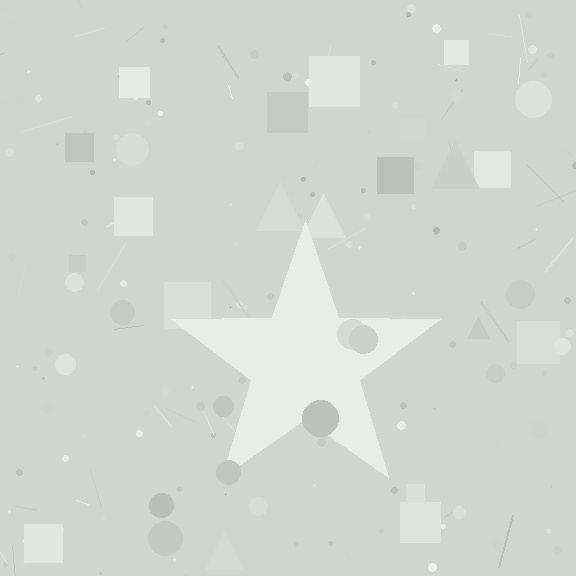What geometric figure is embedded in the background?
A star is embedded in the background.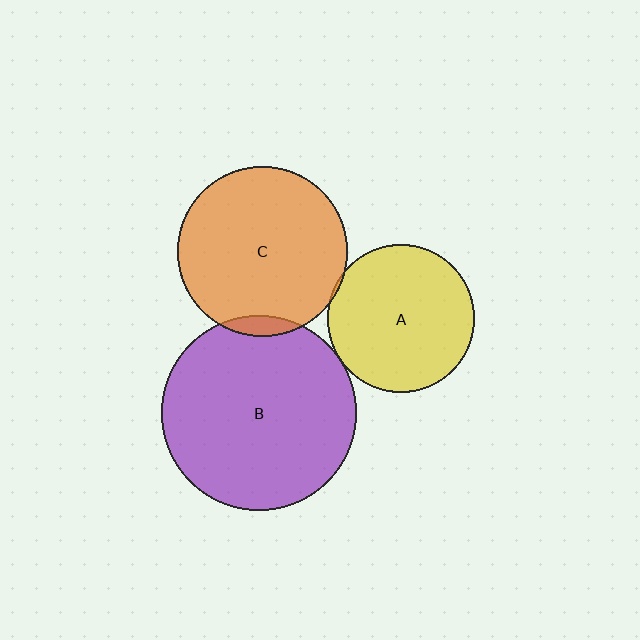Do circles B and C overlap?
Yes.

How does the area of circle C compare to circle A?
Approximately 1.3 times.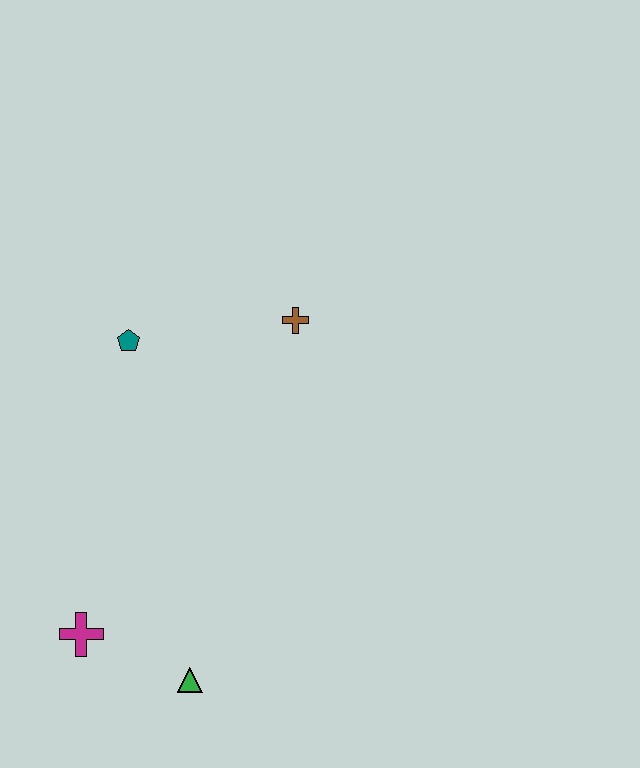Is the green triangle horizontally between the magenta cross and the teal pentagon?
No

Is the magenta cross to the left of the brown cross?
Yes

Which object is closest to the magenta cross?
The green triangle is closest to the magenta cross.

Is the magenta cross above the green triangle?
Yes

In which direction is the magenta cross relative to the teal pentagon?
The magenta cross is below the teal pentagon.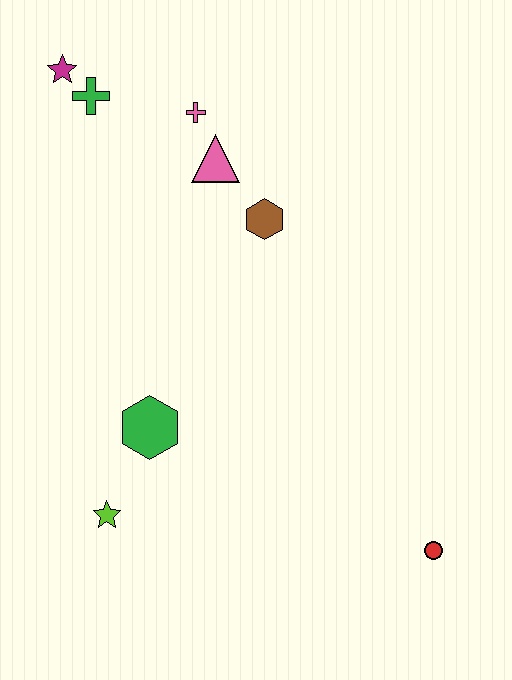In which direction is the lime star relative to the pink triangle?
The lime star is below the pink triangle.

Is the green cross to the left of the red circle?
Yes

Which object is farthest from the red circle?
The magenta star is farthest from the red circle.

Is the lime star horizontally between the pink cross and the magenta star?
Yes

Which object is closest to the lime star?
The green hexagon is closest to the lime star.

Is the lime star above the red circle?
Yes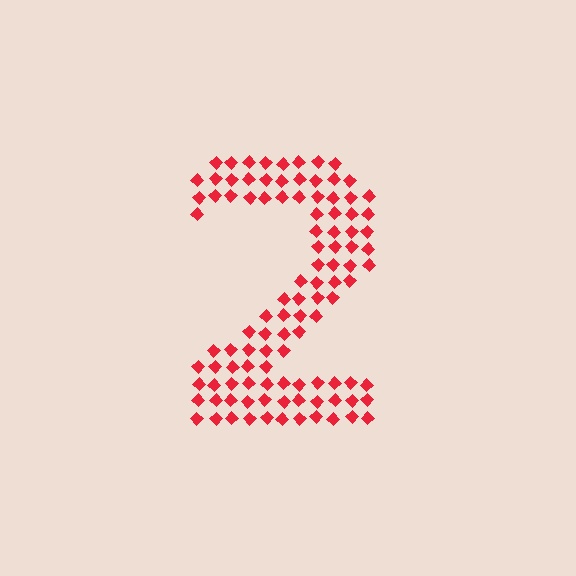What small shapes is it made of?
It is made of small diamonds.